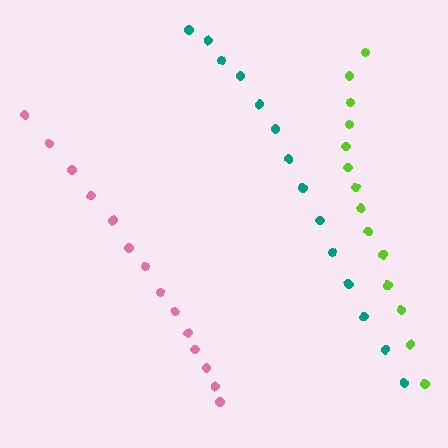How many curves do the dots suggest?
There are 3 distinct paths.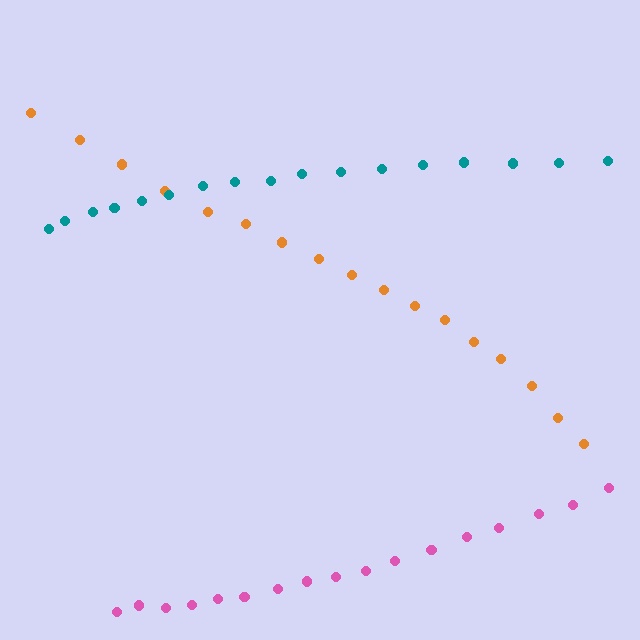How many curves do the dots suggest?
There are 3 distinct paths.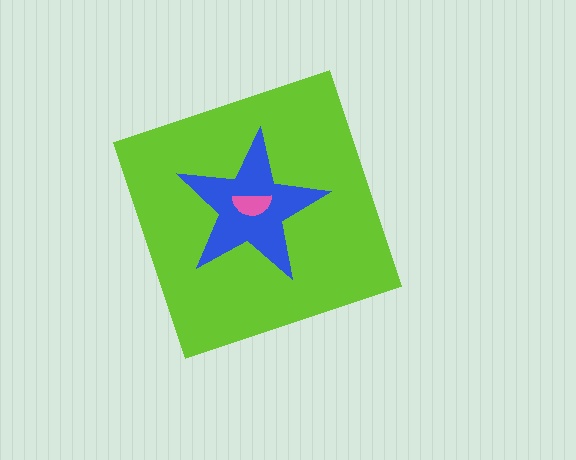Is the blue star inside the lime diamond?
Yes.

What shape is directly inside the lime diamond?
The blue star.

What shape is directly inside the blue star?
The pink semicircle.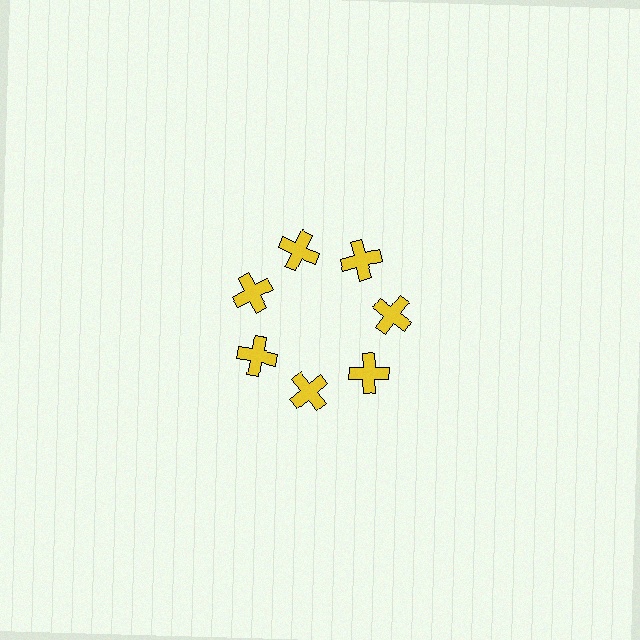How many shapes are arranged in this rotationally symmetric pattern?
There are 7 shapes, arranged in 7 groups of 1.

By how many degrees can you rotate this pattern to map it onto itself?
The pattern maps onto itself every 51 degrees of rotation.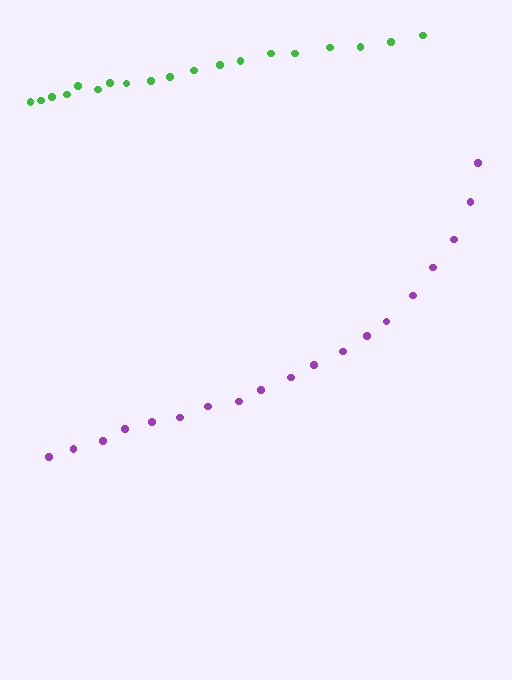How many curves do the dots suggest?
There are 2 distinct paths.